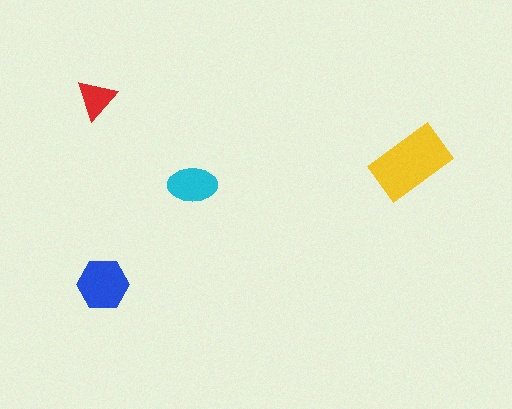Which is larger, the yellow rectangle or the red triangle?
The yellow rectangle.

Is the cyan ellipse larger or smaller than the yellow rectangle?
Smaller.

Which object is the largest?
The yellow rectangle.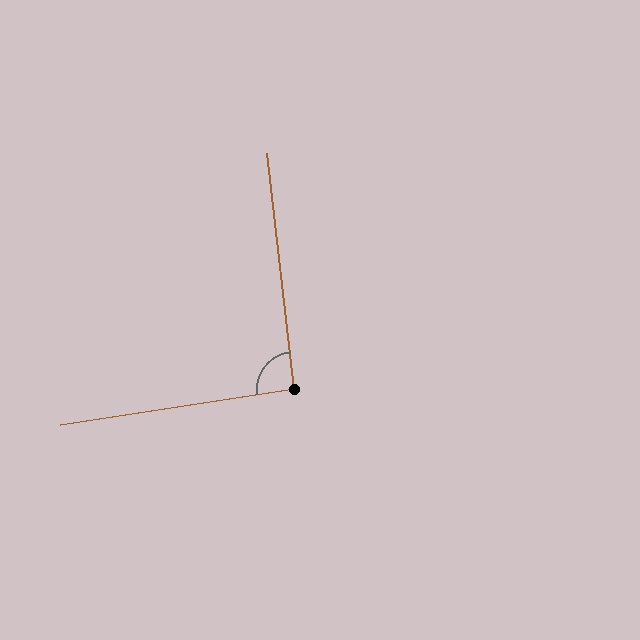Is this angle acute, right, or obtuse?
It is approximately a right angle.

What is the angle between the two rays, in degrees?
Approximately 92 degrees.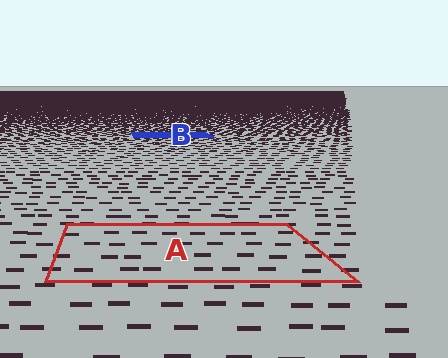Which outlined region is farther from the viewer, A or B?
Region B is farther from the viewer — the texture elements inside it appear smaller and more densely packed.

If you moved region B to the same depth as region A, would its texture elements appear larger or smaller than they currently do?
They would appear larger. At a closer depth, the same texture elements are projected at a bigger on-screen size.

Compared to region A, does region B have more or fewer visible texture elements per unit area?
Region B has more texture elements per unit area — they are packed more densely because it is farther away.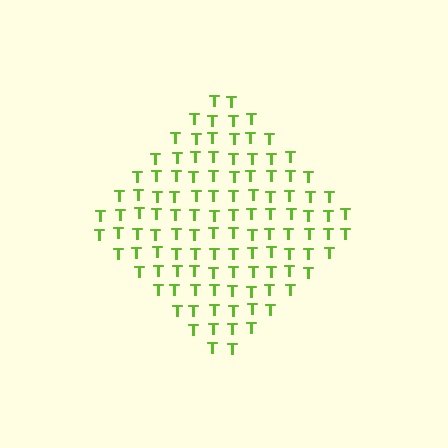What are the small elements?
The small elements are letter T's.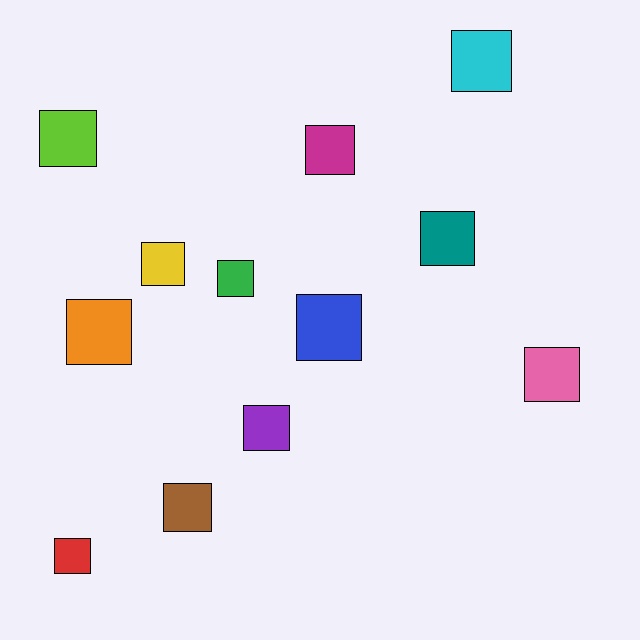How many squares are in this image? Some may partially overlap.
There are 12 squares.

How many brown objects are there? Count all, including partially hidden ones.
There is 1 brown object.